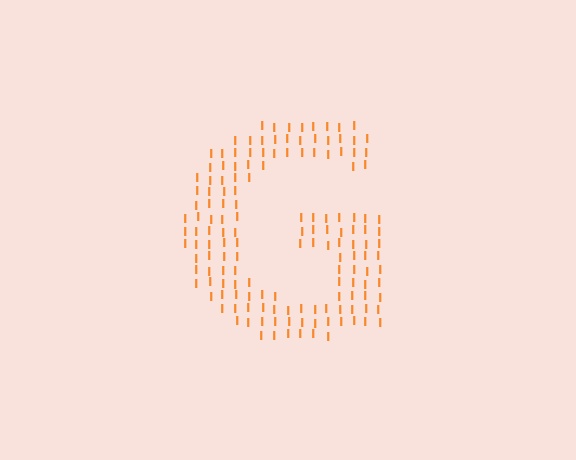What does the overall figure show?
The overall figure shows the letter G.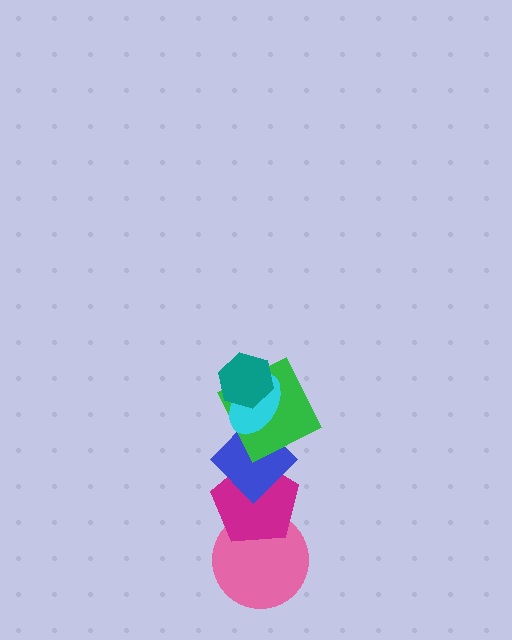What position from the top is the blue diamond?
The blue diamond is 4th from the top.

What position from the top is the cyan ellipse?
The cyan ellipse is 2nd from the top.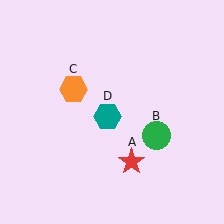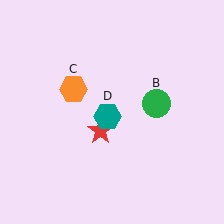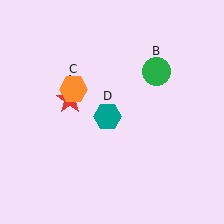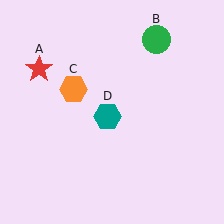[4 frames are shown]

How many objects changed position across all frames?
2 objects changed position: red star (object A), green circle (object B).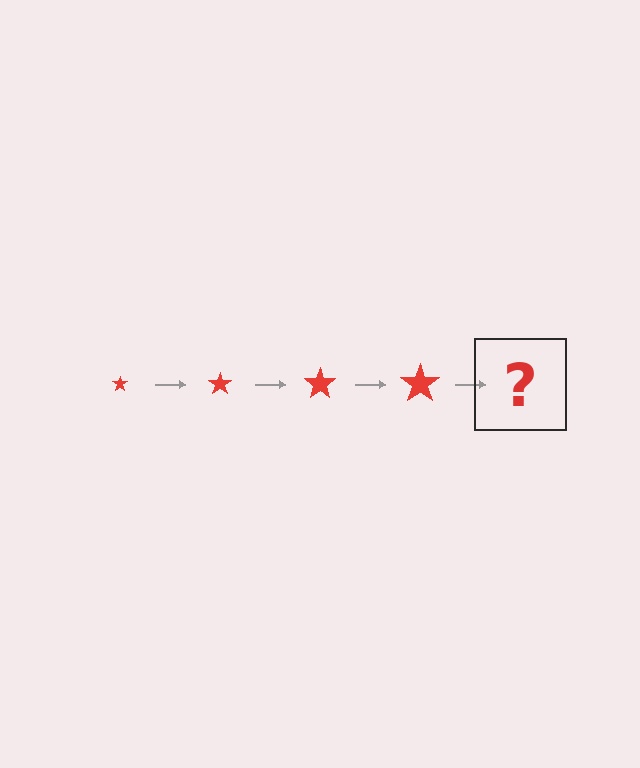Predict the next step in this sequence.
The next step is a red star, larger than the previous one.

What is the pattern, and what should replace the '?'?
The pattern is that the star gets progressively larger each step. The '?' should be a red star, larger than the previous one.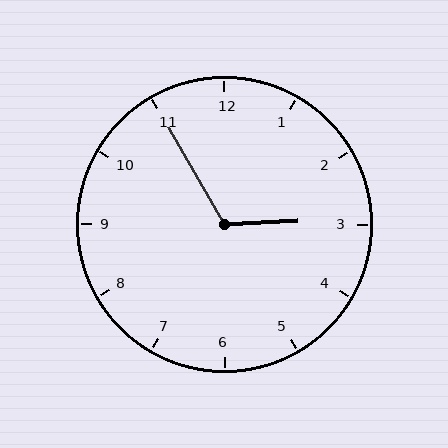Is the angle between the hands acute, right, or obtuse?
It is obtuse.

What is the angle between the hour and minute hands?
Approximately 118 degrees.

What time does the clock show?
2:55.